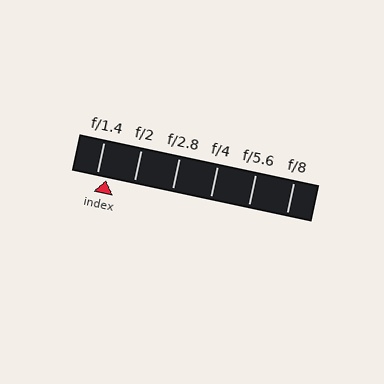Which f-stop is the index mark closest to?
The index mark is closest to f/1.4.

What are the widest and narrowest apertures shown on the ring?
The widest aperture shown is f/1.4 and the narrowest is f/8.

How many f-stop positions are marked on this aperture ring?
There are 6 f-stop positions marked.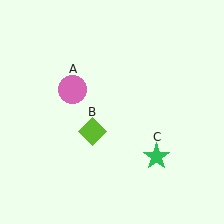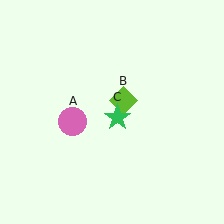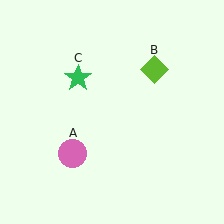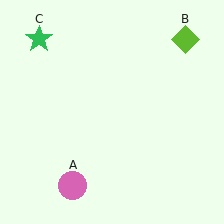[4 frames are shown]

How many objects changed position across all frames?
3 objects changed position: pink circle (object A), lime diamond (object B), green star (object C).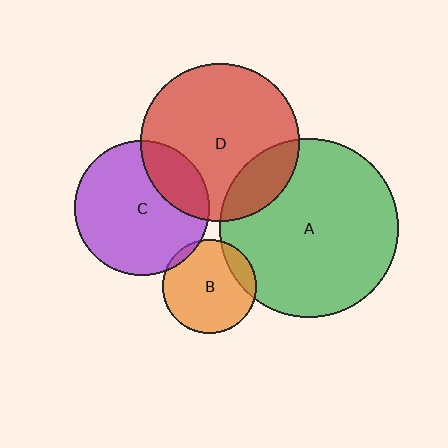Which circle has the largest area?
Circle A (green).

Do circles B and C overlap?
Yes.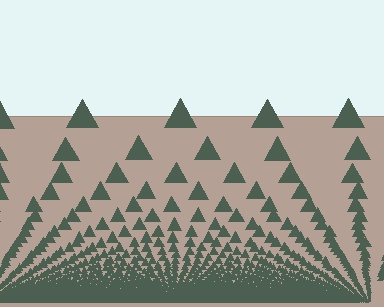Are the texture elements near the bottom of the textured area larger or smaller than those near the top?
Smaller. The gradient is inverted — elements near the bottom are smaller and denser.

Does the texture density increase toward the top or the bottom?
Density increases toward the bottom.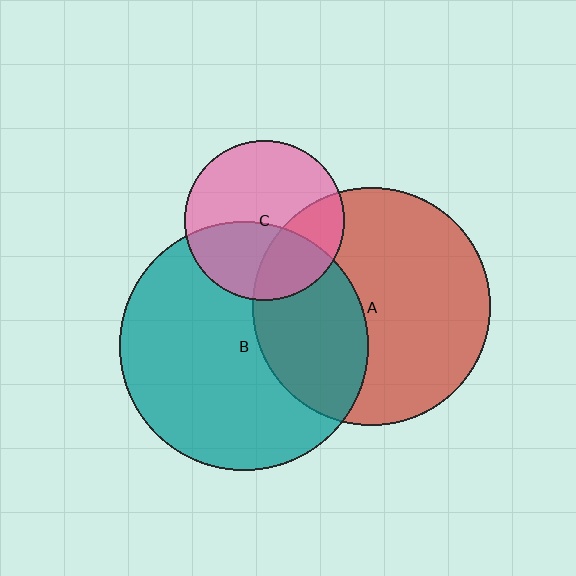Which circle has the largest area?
Circle B (teal).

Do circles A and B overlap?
Yes.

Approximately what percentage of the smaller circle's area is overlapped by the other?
Approximately 35%.